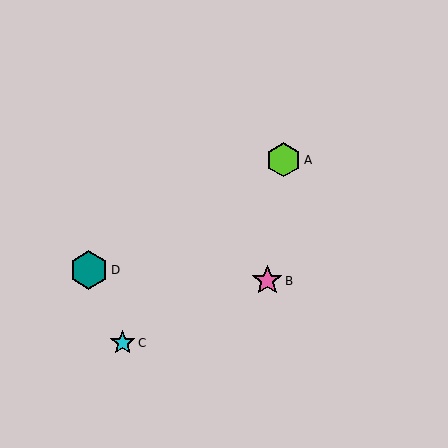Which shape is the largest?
The teal hexagon (labeled D) is the largest.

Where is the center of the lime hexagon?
The center of the lime hexagon is at (284, 160).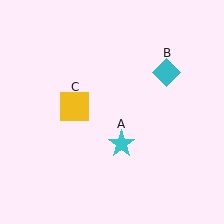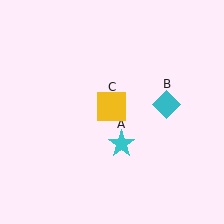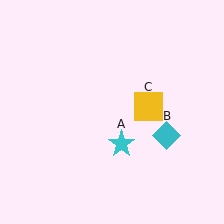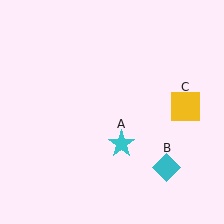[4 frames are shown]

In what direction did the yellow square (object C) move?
The yellow square (object C) moved right.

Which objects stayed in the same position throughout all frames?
Cyan star (object A) remained stationary.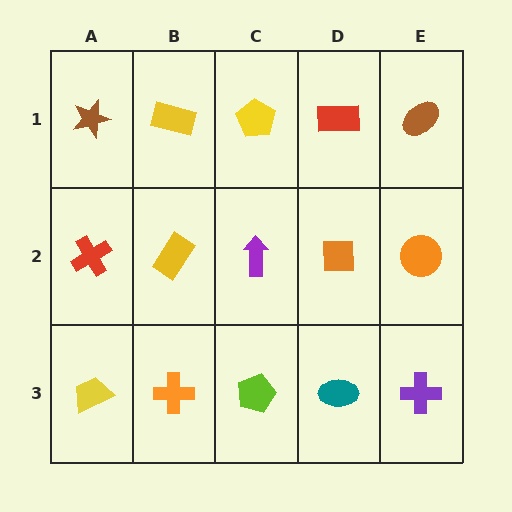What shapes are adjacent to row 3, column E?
An orange circle (row 2, column E), a teal ellipse (row 3, column D).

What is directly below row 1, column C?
A purple arrow.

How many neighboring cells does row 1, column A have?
2.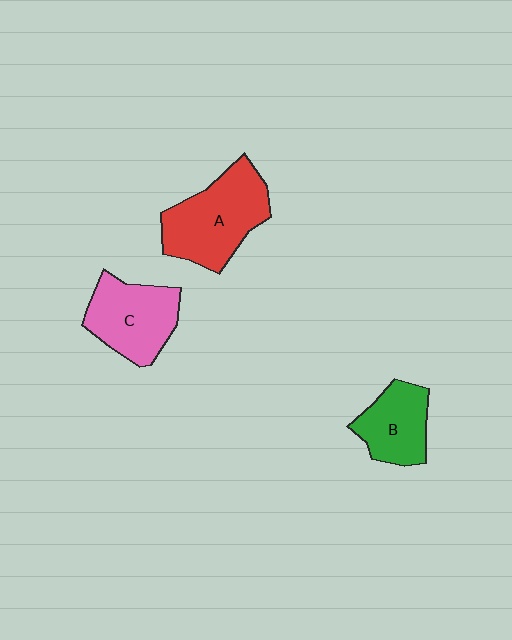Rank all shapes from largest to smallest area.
From largest to smallest: A (red), C (pink), B (green).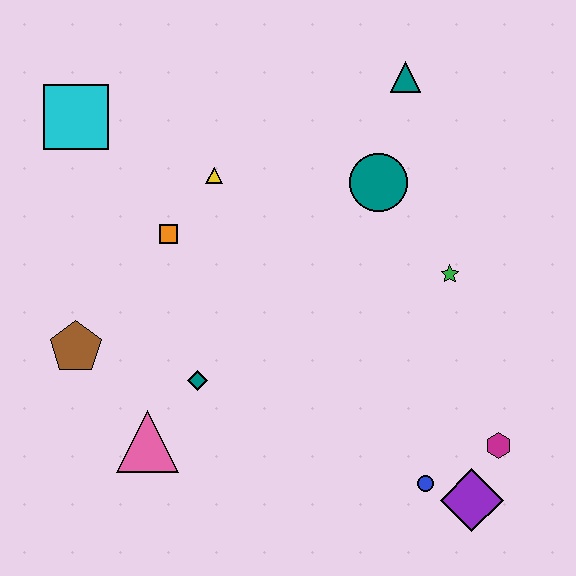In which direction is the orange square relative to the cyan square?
The orange square is below the cyan square.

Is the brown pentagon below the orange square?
Yes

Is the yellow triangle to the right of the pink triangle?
Yes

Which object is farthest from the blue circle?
The cyan square is farthest from the blue circle.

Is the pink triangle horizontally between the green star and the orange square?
No